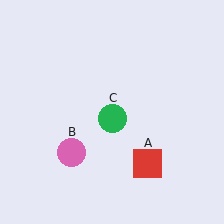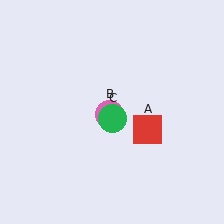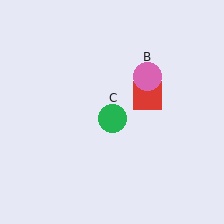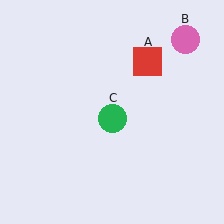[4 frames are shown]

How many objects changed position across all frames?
2 objects changed position: red square (object A), pink circle (object B).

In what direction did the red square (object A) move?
The red square (object A) moved up.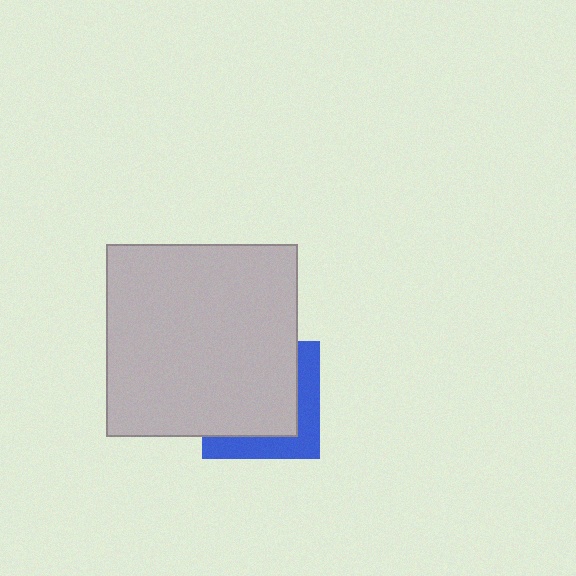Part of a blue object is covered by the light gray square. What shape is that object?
It is a square.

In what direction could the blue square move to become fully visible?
The blue square could move toward the lower-right. That would shift it out from behind the light gray square entirely.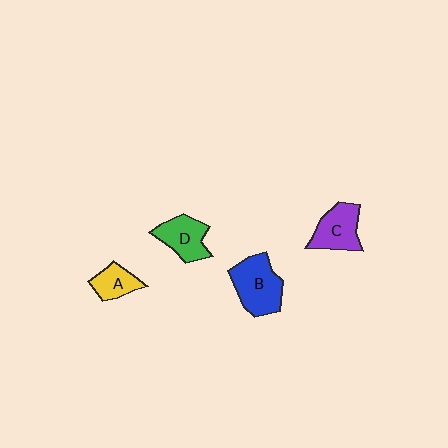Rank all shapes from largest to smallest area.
From largest to smallest: B (blue), C (purple), D (green), A (yellow).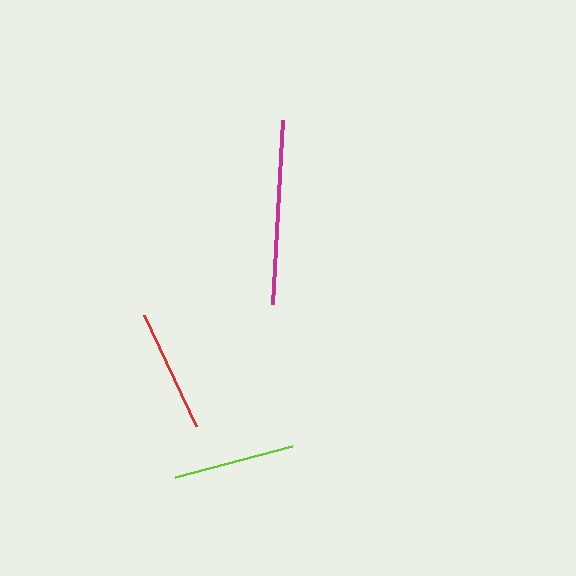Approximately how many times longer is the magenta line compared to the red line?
The magenta line is approximately 1.5 times the length of the red line.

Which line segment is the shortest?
The lime line is the shortest at approximately 121 pixels.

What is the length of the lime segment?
The lime segment is approximately 121 pixels long.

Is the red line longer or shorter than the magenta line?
The magenta line is longer than the red line.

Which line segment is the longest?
The magenta line is the longest at approximately 185 pixels.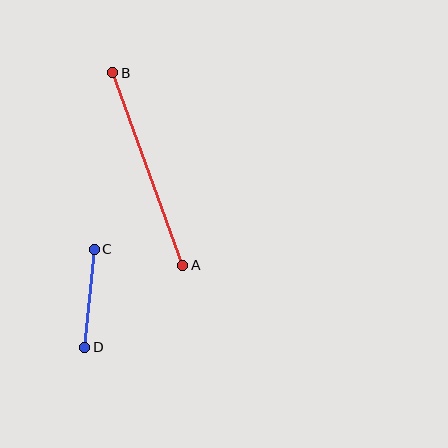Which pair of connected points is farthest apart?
Points A and B are farthest apart.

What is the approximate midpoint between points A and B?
The midpoint is at approximately (148, 169) pixels.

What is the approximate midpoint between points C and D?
The midpoint is at approximately (90, 298) pixels.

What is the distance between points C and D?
The distance is approximately 99 pixels.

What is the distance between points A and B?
The distance is approximately 204 pixels.